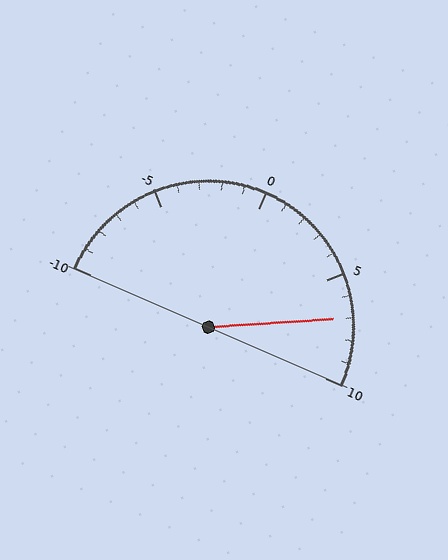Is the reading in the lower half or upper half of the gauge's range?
The reading is in the upper half of the range (-10 to 10).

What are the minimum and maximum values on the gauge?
The gauge ranges from -10 to 10.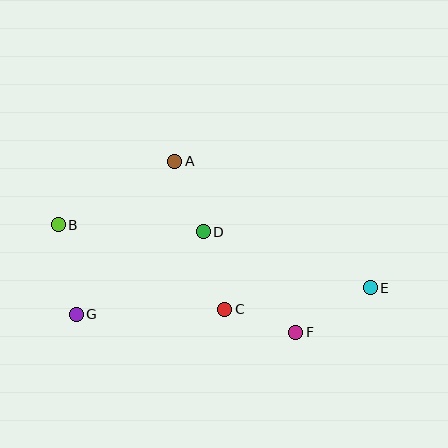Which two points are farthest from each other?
Points B and E are farthest from each other.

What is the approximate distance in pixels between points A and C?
The distance between A and C is approximately 156 pixels.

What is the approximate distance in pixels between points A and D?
The distance between A and D is approximately 76 pixels.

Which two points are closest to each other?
Points C and F are closest to each other.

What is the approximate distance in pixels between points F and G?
The distance between F and G is approximately 220 pixels.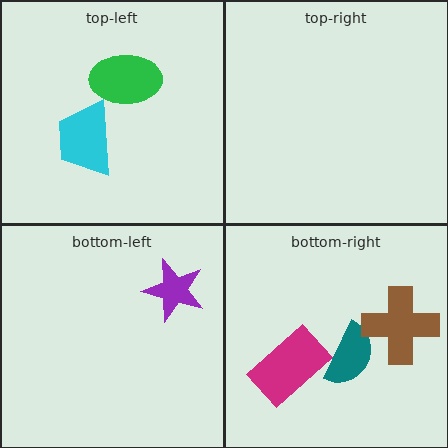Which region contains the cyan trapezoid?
The top-left region.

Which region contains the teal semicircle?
The bottom-right region.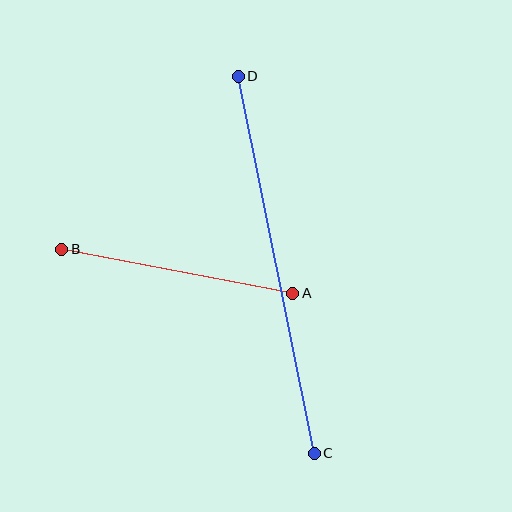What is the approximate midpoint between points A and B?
The midpoint is at approximately (177, 271) pixels.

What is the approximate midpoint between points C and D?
The midpoint is at approximately (276, 265) pixels.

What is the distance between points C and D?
The distance is approximately 384 pixels.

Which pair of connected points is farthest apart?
Points C and D are farthest apart.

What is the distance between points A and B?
The distance is approximately 235 pixels.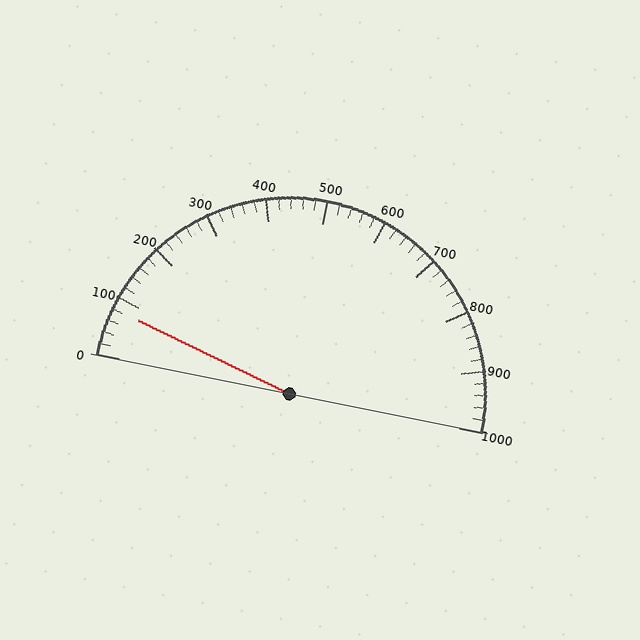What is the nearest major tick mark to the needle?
The nearest major tick mark is 100.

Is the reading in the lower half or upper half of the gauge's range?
The reading is in the lower half of the range (0 to 1000).